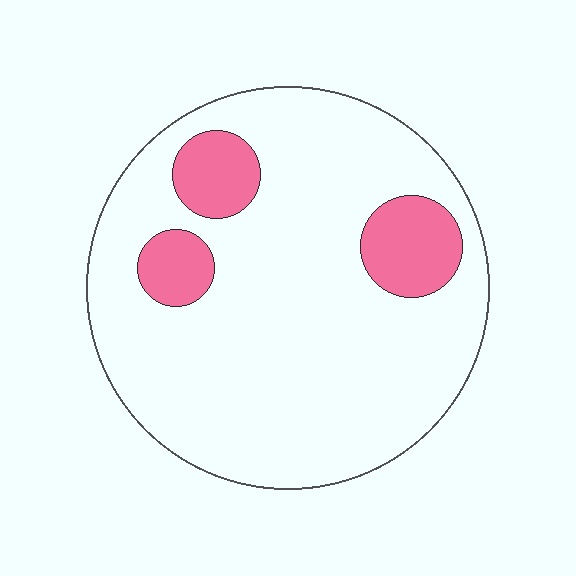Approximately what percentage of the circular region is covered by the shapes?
Approximately 15%.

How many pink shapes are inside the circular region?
3.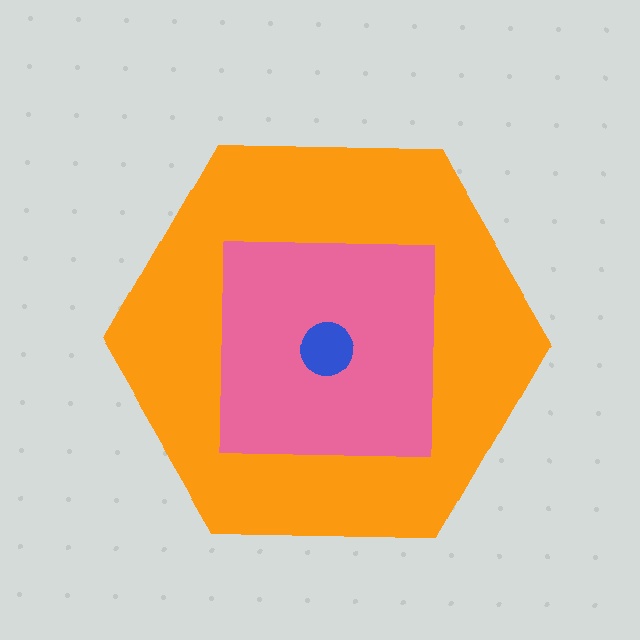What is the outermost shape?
The orange hexagon.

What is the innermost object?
The blue circle.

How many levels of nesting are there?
3.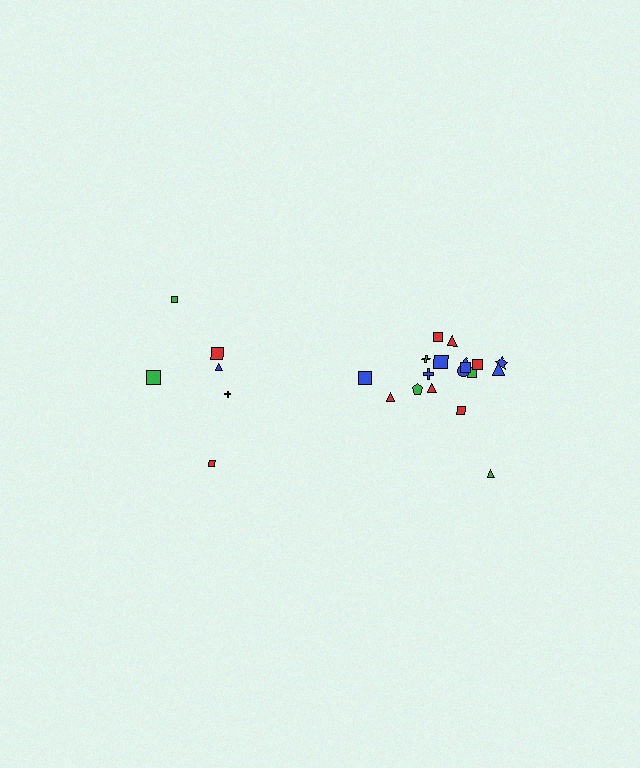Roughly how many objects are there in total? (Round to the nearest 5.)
Roughly 25 objects in total.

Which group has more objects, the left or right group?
The right group.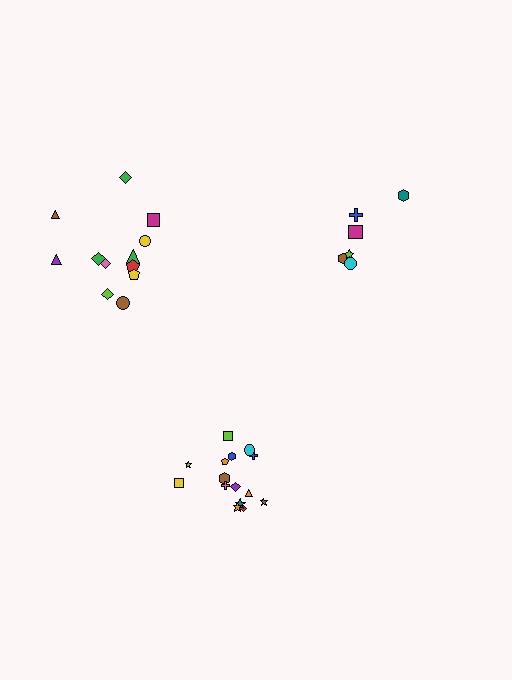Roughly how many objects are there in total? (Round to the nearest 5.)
Roughly 35 objects in total.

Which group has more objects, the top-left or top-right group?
The top-left group.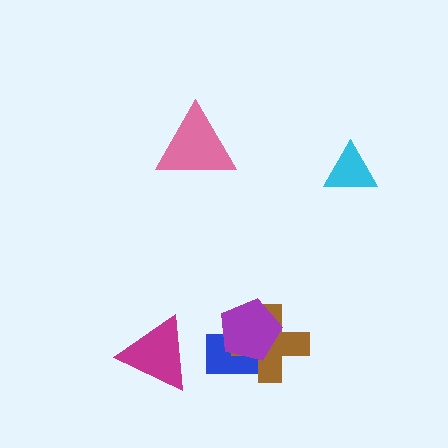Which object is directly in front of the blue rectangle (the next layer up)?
The brown cross is directly in front of the blue rectangle.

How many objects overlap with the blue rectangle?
2 objects overlap with the blue rectangle.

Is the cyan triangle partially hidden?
No, no other shape covers it.